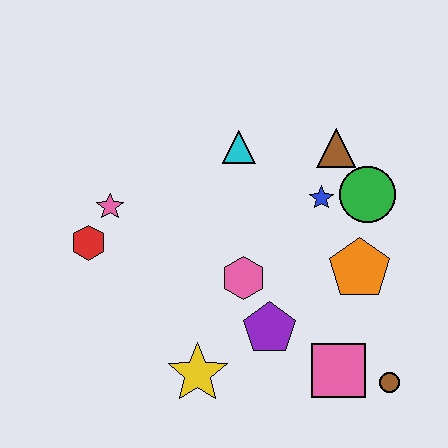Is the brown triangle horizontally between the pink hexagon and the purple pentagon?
No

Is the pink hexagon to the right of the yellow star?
Yes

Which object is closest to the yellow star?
The purple pentagon is closest to the yellow star.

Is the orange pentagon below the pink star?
Yes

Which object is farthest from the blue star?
The red hexagon is farthest from the blue star.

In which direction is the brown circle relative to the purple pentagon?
The brown circle is to the right of the purple pentagon.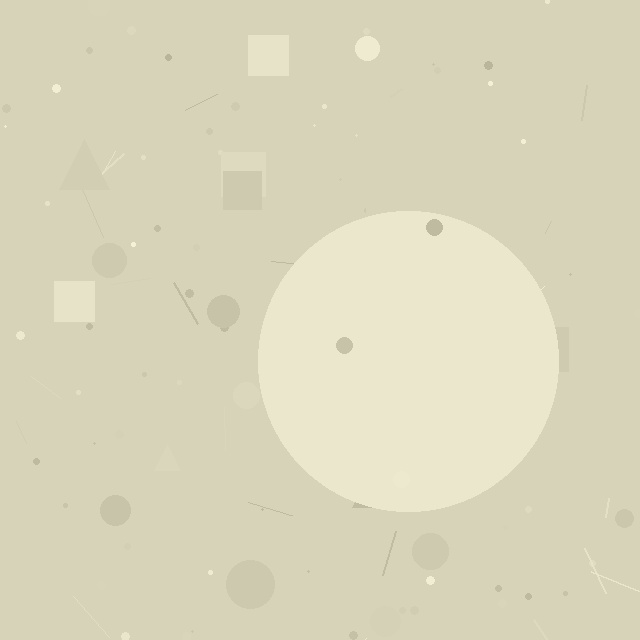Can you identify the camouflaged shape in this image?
The camouflaged shape is a circle.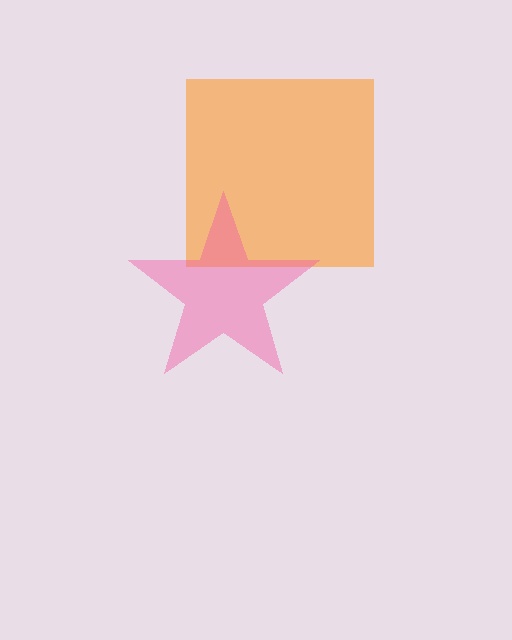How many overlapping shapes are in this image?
There are 2 overlapping shapes in the image.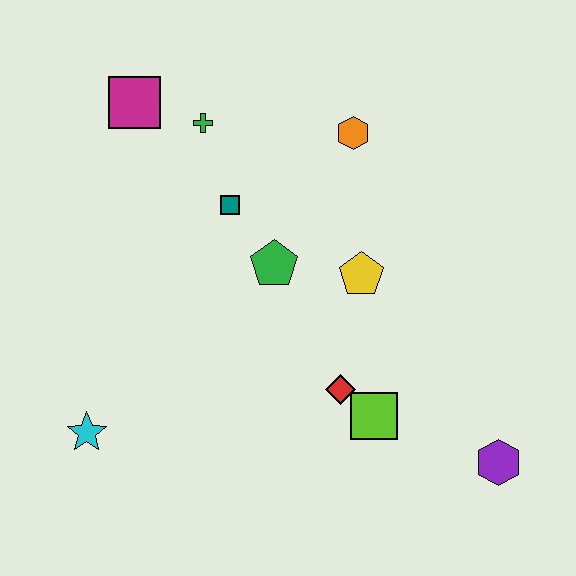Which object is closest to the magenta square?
The green cross is closest to the magenta square.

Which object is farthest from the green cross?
The purple hexagon is farthest from the green cross.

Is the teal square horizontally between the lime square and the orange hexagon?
No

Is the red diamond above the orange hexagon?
No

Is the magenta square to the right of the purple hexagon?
No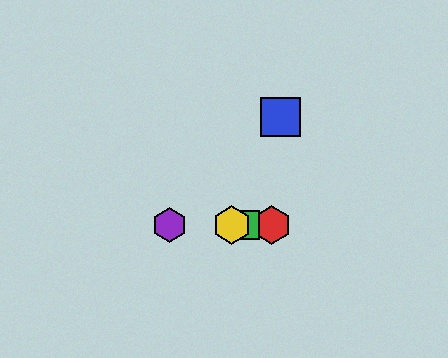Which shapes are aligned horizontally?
The red hexagon, the green square, the yellow hexagon, the purple hexagon are aligned horizontally.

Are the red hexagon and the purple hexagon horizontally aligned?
Yes, both are at y≈225.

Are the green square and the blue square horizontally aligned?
No, the green square is at y≈225 and the blue square is at y≈117.